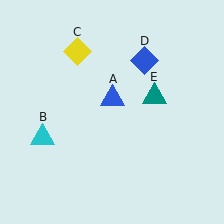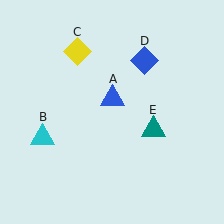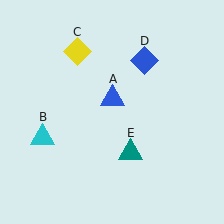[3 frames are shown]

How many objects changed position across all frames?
1 object changed position: teal triangle (object E).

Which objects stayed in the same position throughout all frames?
Blue triangle (object A) and cyan triangle (object B) and yellow diamond (object C) and blue diamond (object D) remained stationary.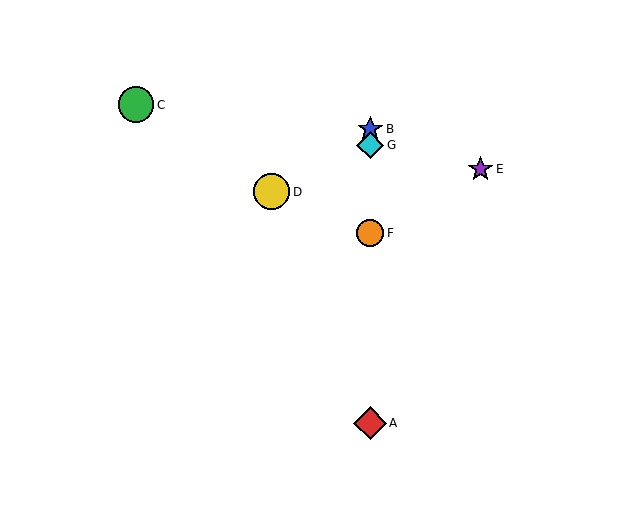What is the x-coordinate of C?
Object C is at x≈136.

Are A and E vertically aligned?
No, A is at x≈370 and E is at x≈480.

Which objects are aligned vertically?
Objects A, B, F, G are aligned vertically.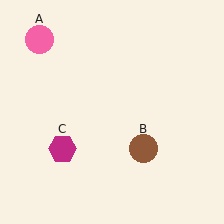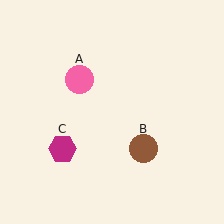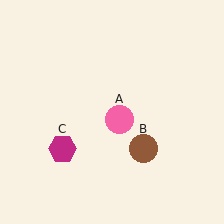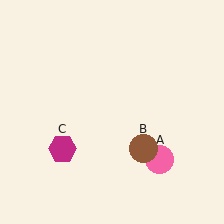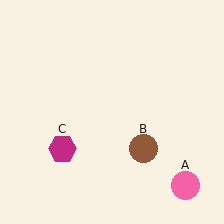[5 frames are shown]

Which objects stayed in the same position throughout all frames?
Brown circle (object B) and magenta hexagon (object C) remained stationary.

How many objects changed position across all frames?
1 object changed position: pink circle (object A).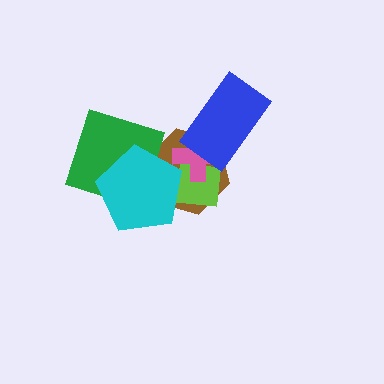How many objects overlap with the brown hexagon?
5 objects overlap with the brown hexagon.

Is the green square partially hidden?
Yes, it is partially covered by another shape.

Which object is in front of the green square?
The cyan pentagon is in front of the green square.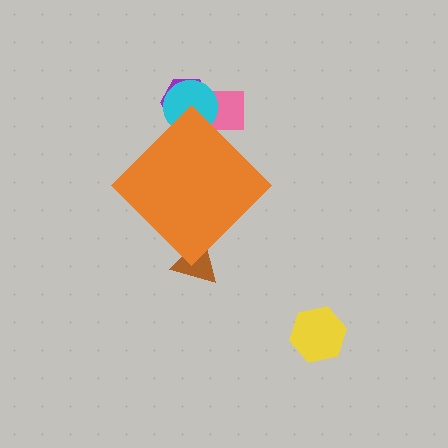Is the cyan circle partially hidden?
Yes, the cyan circle is partially hidden behind the orange diamond.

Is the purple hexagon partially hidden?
Yes, the purple hexagon is partially hidden behind the orange diamond.